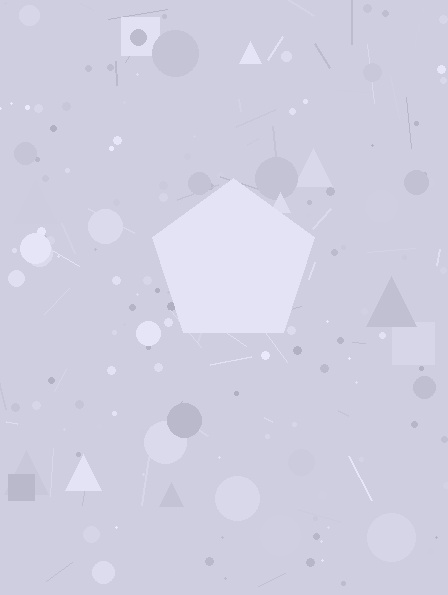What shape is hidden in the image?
A pentagon is hidden in the image.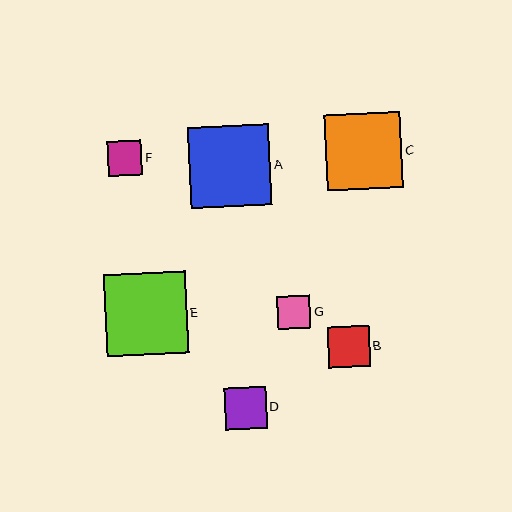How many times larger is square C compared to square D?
Square C is approximately 1.8 times the size of square D.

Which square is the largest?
Square E is the largest with a size of approximately 82 pixels.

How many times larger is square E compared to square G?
Square E is approximately 2.5 times the size of square G.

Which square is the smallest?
Square G is the smallest with a size of approximately 33 pixels.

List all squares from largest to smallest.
From largest to smallest: E, A, C, D, B, F, G.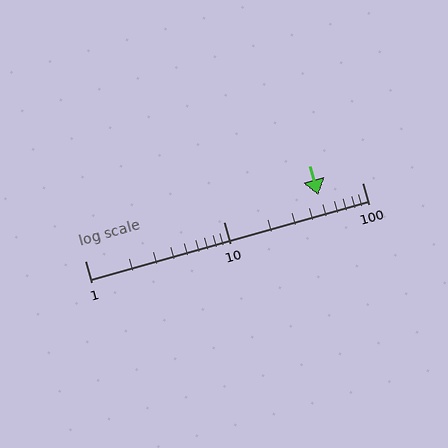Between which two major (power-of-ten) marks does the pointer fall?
The pointer is between 10 and 100.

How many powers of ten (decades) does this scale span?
The scale spans 2 decades, from 1 to 100.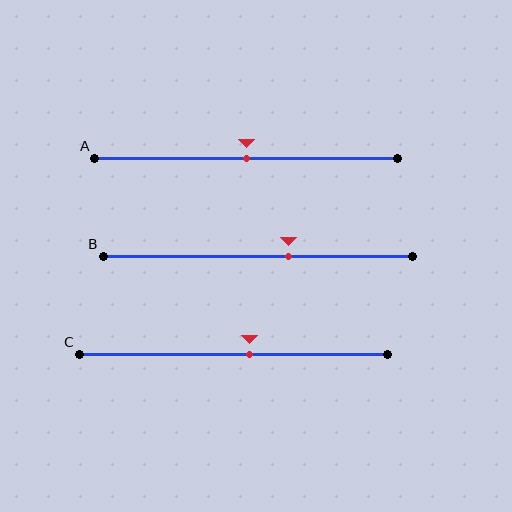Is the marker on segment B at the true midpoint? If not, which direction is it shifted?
No, the marker on segment B is shifted to the right by about 10% of the segment length.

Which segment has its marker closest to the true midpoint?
Segment A has its marker closest to the true midpoint.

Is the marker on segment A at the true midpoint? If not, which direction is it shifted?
Yes, the marker on segment A is at the true midpoint.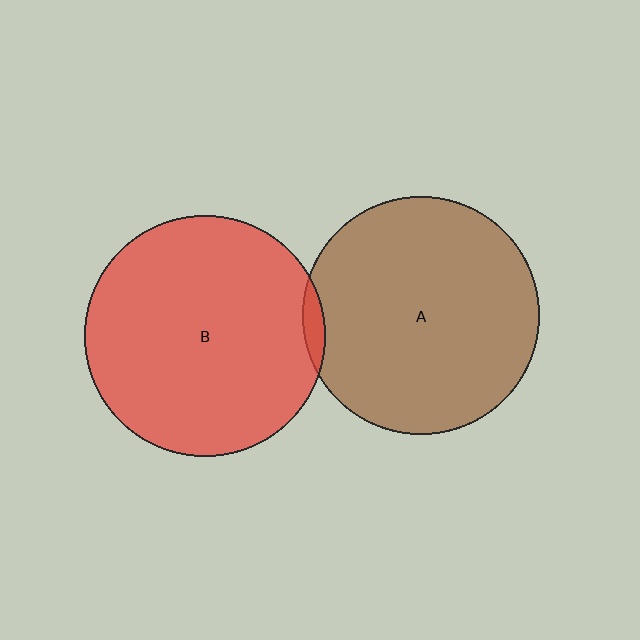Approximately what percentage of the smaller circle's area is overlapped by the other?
Approximately 5%.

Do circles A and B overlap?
Yes.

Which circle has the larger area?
Circle B (red).